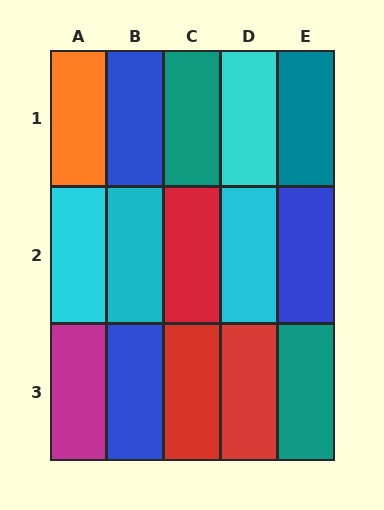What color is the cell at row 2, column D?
Cyan.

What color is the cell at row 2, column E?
Blue.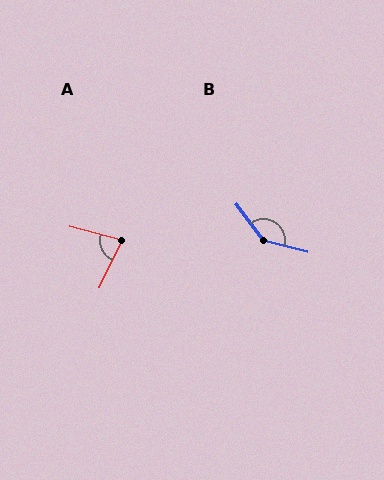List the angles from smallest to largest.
A (79°), B (142°).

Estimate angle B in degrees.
Approximately 142 degrees.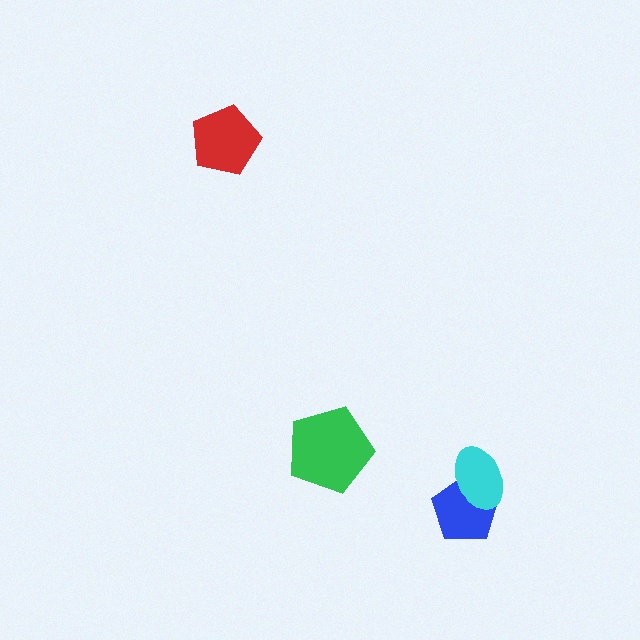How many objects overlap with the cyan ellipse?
1 object overlaps with the cyan ellipse.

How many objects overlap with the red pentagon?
0 objects overlap with the red pentagon.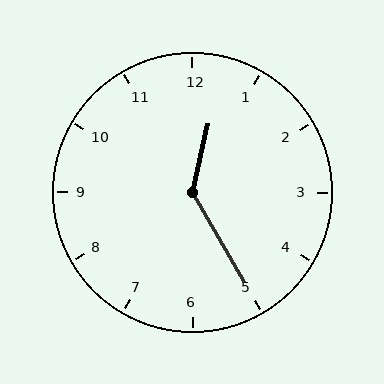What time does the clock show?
12:25.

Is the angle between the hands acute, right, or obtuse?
It is obtuse.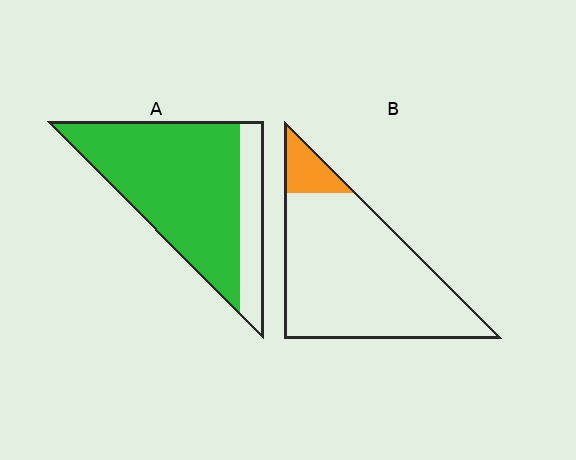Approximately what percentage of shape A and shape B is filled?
A is approximately 80% and B is approximately 10%.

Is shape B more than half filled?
No.